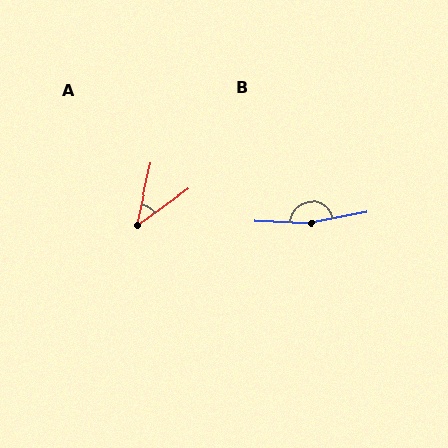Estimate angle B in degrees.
Approximately 167 degrees.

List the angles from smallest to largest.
A (42°), B (167°).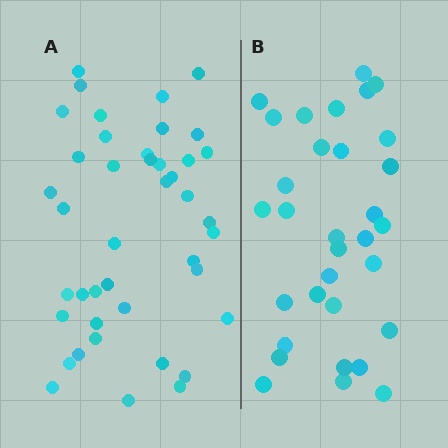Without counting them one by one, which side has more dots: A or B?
Region A (the left region) has more dots.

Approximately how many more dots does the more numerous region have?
Region A has roughly 10 or so more dots than region B.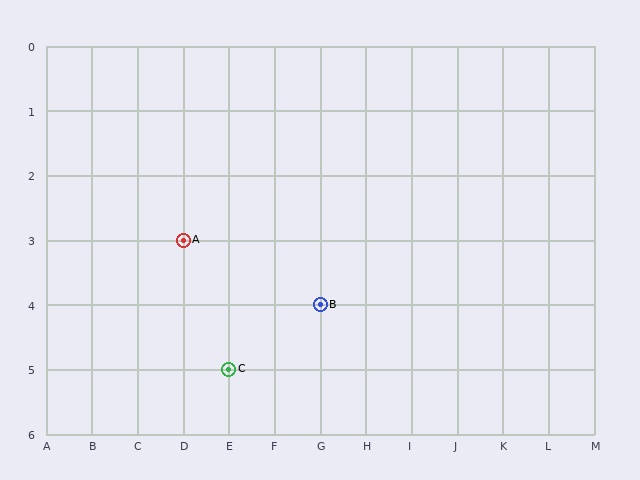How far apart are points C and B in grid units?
Points C and B are 2 columns and 1 row apart (about 2.2 grid units diagonally).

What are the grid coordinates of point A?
Point A is at grid coordinates (D, 3).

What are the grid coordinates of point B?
Point B is at grid coordinates (G, 4).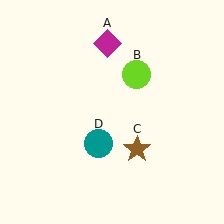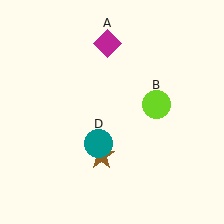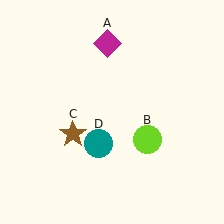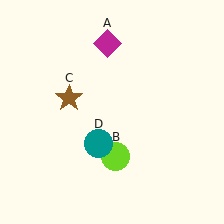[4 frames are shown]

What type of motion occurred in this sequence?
The lime circle (object B), brown star (object C) rotated clockwise around the center of the scene.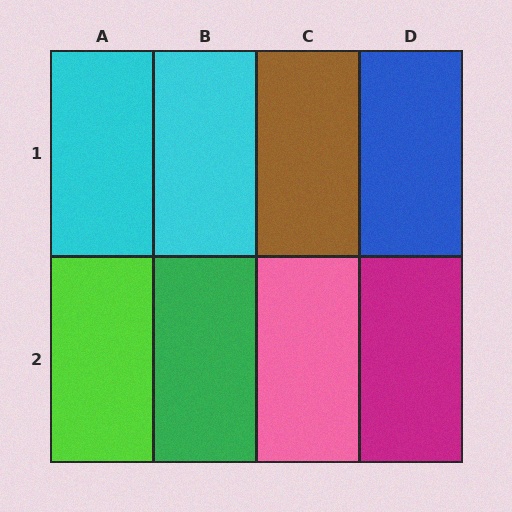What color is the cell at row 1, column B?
Cyan.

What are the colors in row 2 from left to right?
Lime, green, pink, magenta.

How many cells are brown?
1 cell is brown.